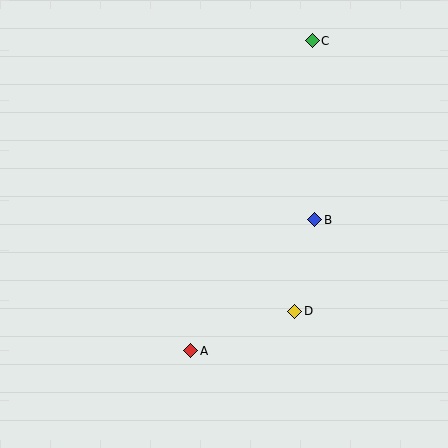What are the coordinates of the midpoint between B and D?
The midpoint between B and D is at (305, 266).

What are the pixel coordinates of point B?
Point B is at (315, 220).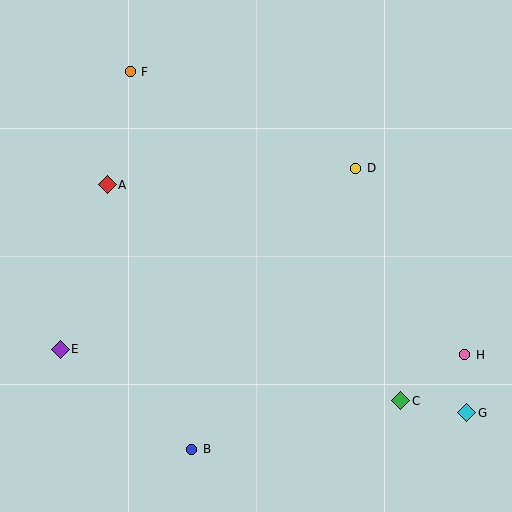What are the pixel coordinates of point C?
Point C is at (401, 401).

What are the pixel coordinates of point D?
Point D is at (356, 168).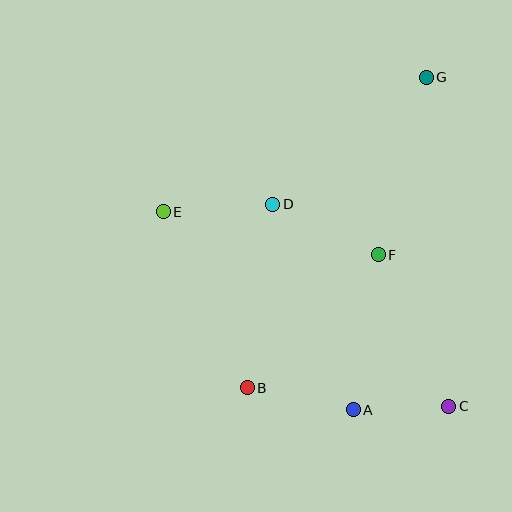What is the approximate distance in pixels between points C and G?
The distance between C and G is approximately 330 pixels.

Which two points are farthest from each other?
Points B and G are farthest from each other.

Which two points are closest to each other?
Points A and C are closest to each other.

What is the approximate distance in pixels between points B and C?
The distance between B and C is approximately 203 pixels.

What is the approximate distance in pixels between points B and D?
The distance between B and D is approximately 186 pixels.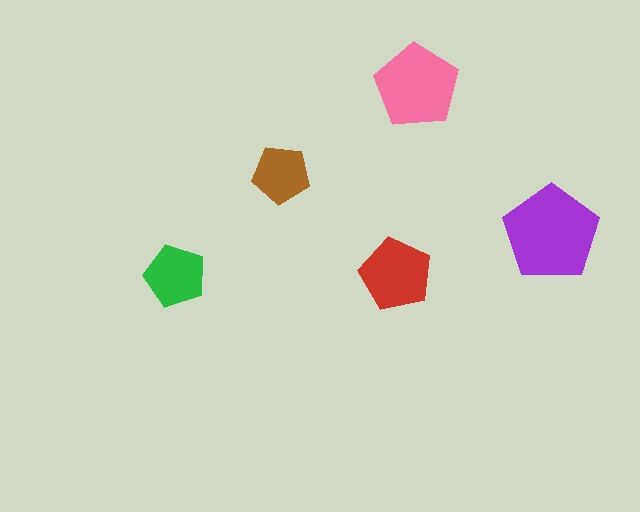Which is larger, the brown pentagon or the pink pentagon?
The pink one.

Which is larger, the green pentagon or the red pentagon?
The red one.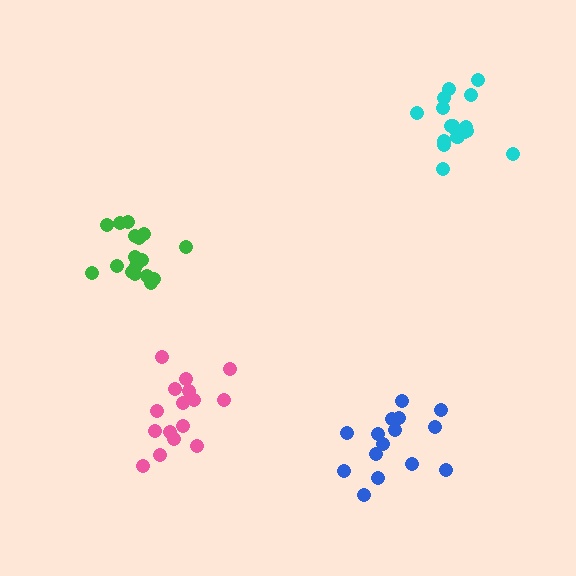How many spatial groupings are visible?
There are 4 spatial groupings.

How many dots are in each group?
Group 1: 18 dots, Group 2: 16 dots, Group 3: 15 dots, Group 4: 17 dots (66 total).